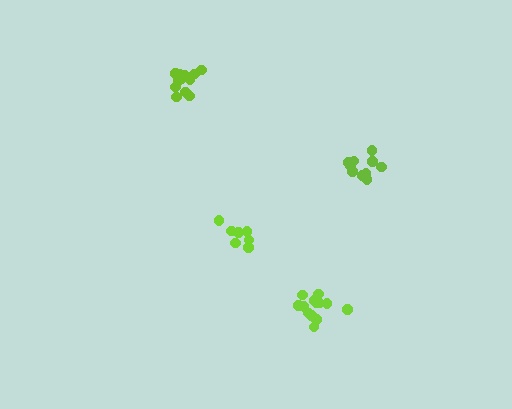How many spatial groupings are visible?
There are 4 spatial groupings.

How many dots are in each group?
Group 1: 13 dots, Group 2: 7 dots, Group 3: 12 dots, Group 4: 10 dots (42 total).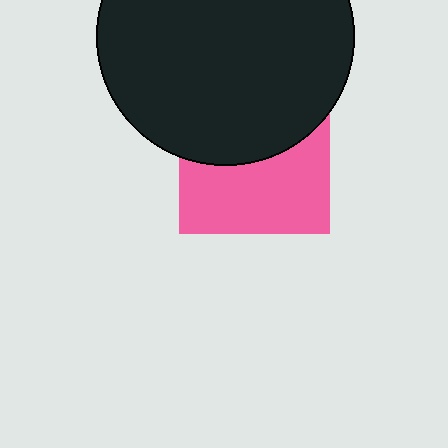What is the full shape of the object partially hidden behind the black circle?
The partially hidden object is a pink square.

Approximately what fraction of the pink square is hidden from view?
Roughly 47% of the pink square is hidden behind the black circle.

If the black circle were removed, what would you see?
You would see the complete pink square.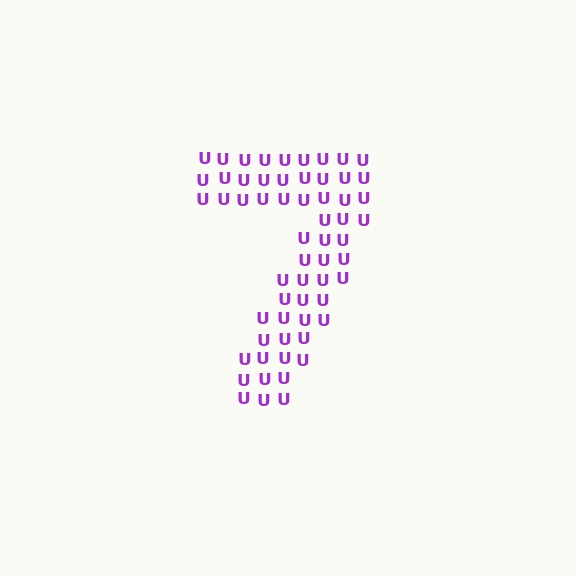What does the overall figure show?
The overall figure shows the digit 7.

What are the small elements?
The small elements are letter U's.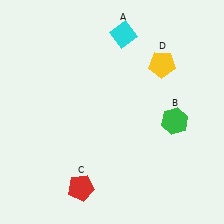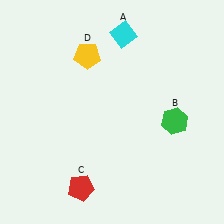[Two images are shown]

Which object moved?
The yellow pentagon (D) moved left.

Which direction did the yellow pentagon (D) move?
The yellow pentagon (D) moved left.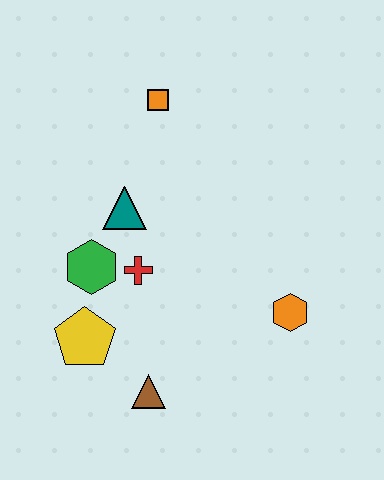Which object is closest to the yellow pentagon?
The green hexagon is closest to the yellow pentagon.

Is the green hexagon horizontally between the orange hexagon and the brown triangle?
No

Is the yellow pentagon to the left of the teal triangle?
Yes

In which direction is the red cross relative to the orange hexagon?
The red cross is to the left of the orange hexagon.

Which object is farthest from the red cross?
The orange square is farthest from the red cross.